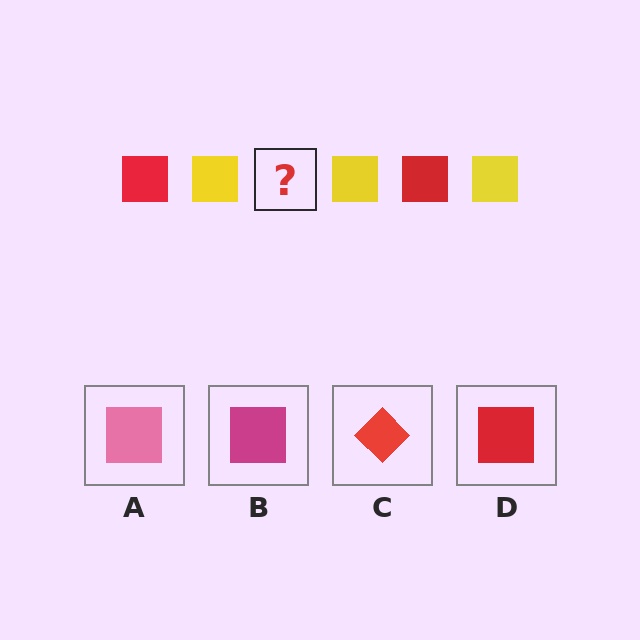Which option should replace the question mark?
Option D.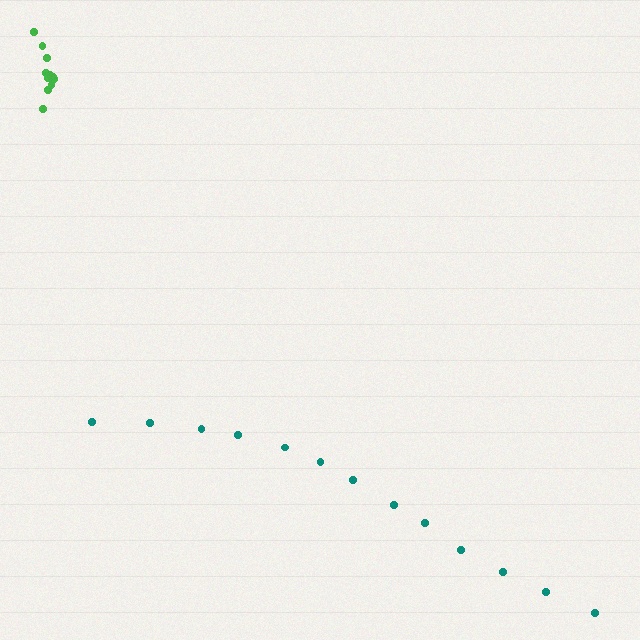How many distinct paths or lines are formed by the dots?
There are 2 distinct paths.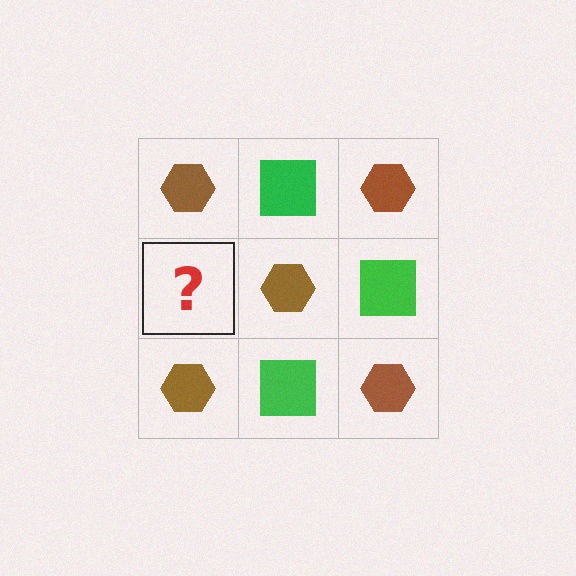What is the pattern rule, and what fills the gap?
The rule is that it alternates brown hexagon and green square in a checkerboard pattern. The gap should be filled with a green square.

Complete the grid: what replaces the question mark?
The question mark should be replaced with a green square.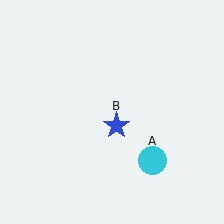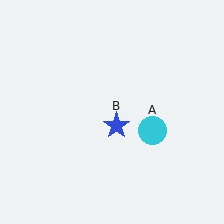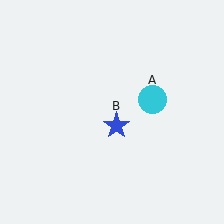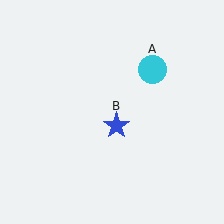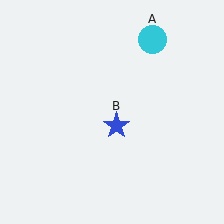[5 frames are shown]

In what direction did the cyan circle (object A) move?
The cyan circle (object A) moved up.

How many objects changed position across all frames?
1 object changed position: cyan circle (object A).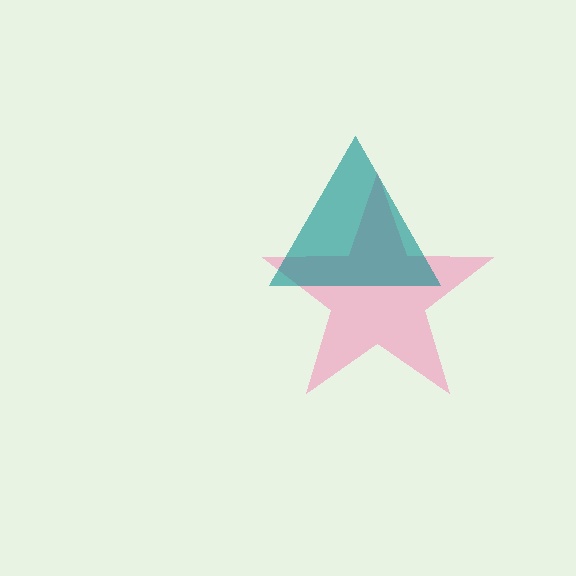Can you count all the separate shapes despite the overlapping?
Yes, there are 2 separate shapes.